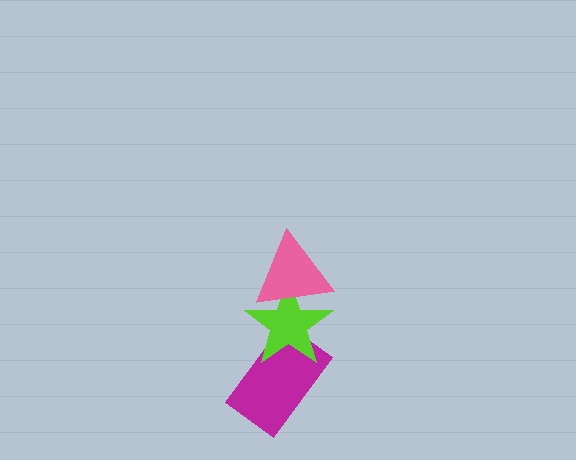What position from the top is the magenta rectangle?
The magenta rectangle is 3rd from the top.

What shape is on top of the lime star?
The pink triangle is on top of the lime star.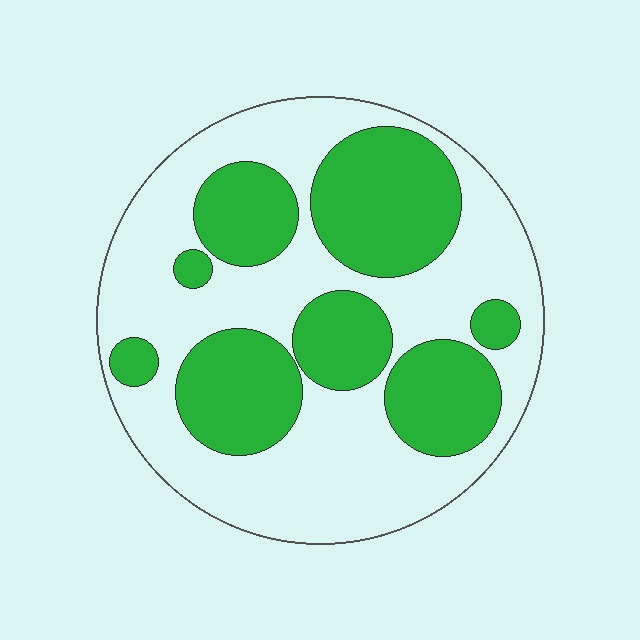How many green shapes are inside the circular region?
8.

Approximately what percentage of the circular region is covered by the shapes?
Approximately 40%.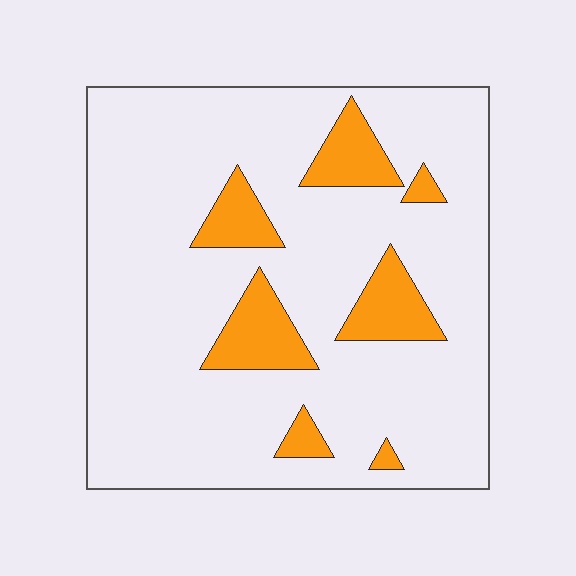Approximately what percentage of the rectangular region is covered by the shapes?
Approximately 15%.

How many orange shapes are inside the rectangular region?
7.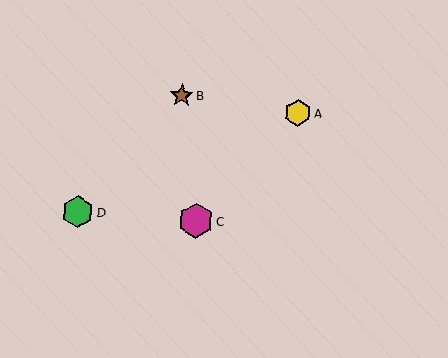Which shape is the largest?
The magenta hexagon (labeled C) is the largest.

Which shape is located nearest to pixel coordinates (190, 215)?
The magenta hexagon (labeled C) at (196, 221) is nearest to that location.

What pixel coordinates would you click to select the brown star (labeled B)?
Click at (182, 96) to select the brown star B.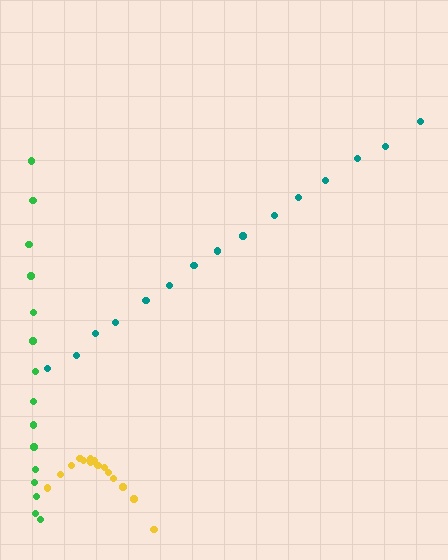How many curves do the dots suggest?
There are 3 distinct paths.